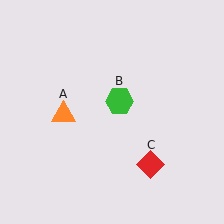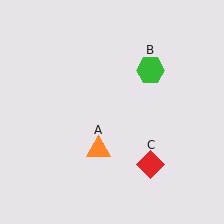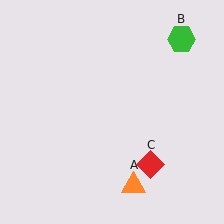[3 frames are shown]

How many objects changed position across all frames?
2 objects changed position: orange triangle (object A), green hexagon (object B).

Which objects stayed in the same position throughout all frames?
Red diamond (object C) remained stationary.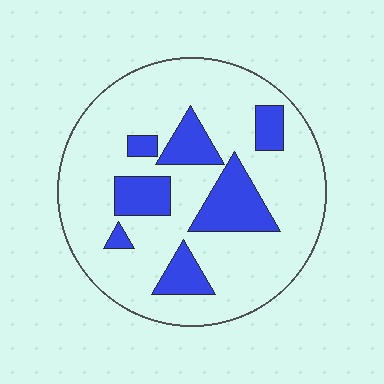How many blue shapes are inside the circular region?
7.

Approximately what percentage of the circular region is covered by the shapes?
Approximately 20%.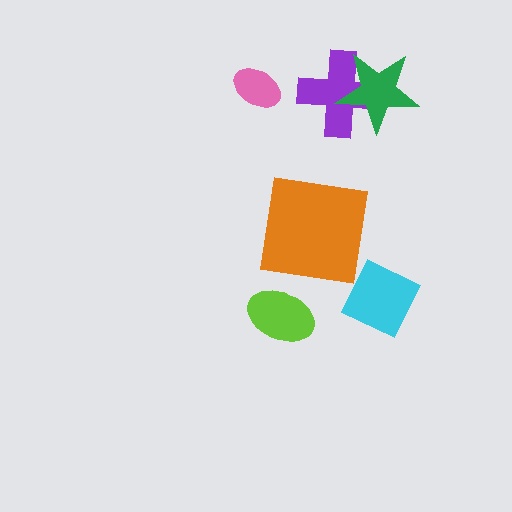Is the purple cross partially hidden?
Yes, it is partially covered by another shape.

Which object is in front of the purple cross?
The green star is in front of the purple cross.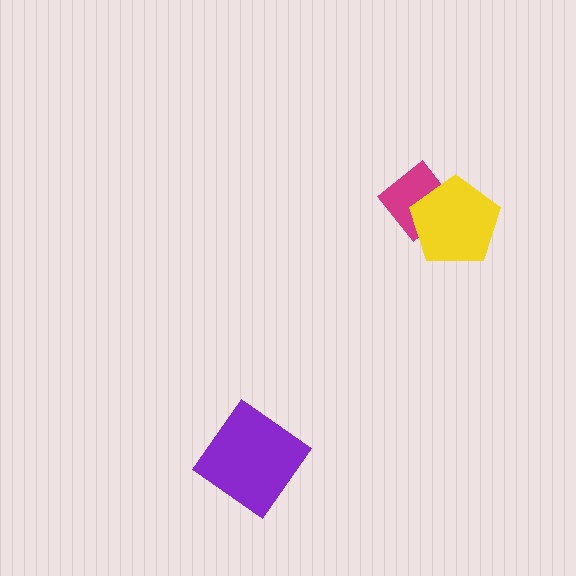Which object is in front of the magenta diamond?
The yellow pentagon is in front of the magenta diamond.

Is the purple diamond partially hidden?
No, no other shape covers it.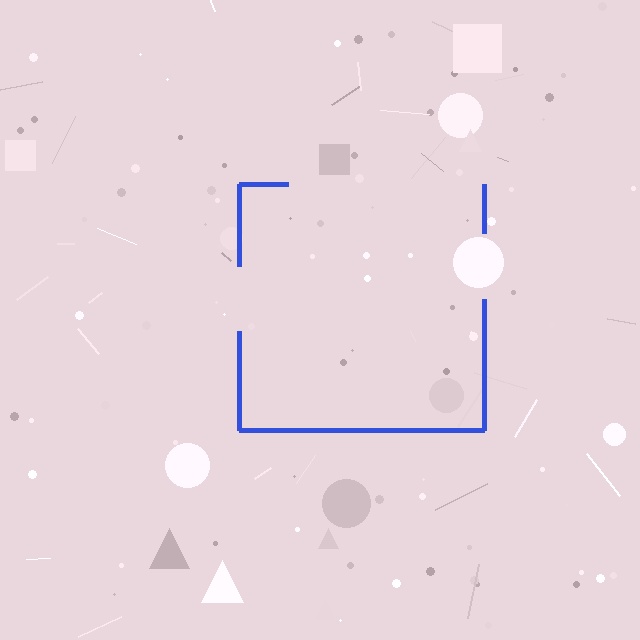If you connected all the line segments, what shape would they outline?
They would outline a square.